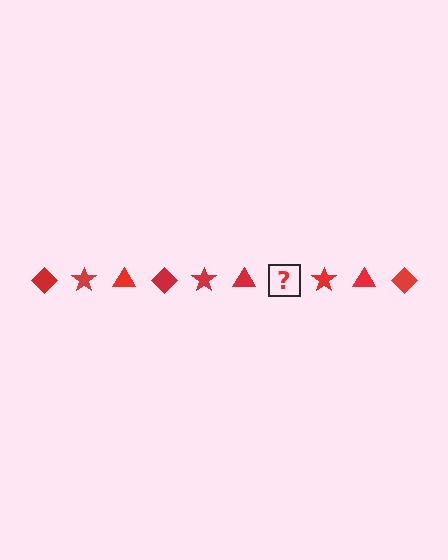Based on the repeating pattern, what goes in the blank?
The blank should be a red diamond.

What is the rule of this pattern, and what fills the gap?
The rule is that the pattern cycles through diamond, star, triangle shapes in red. The gap should be filled with a red diamond.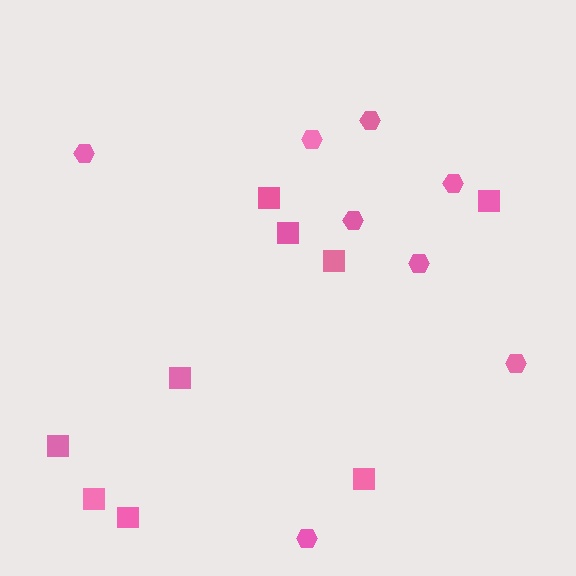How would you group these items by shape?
There are 2 groups: one group of hexagons (8) and one group of squares (9).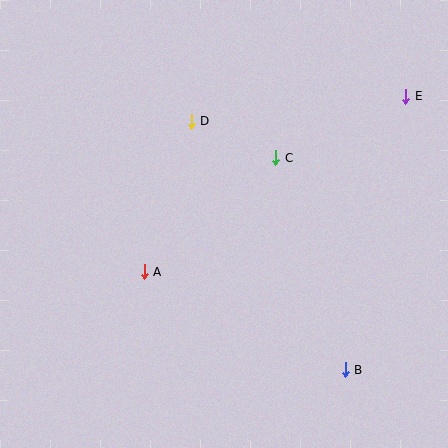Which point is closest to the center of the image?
Point C at (276, 158) is closest to the center.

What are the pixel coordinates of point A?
Point A is at (144, 272).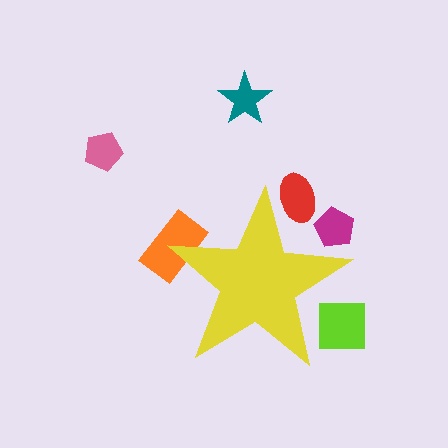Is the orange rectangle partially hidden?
Yes, the orange rectangle is partially hidden behind the yellow star.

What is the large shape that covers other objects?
A yellow star.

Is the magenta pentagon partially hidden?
Yes, the magenta pentagon is partially hidden behind the yellow star.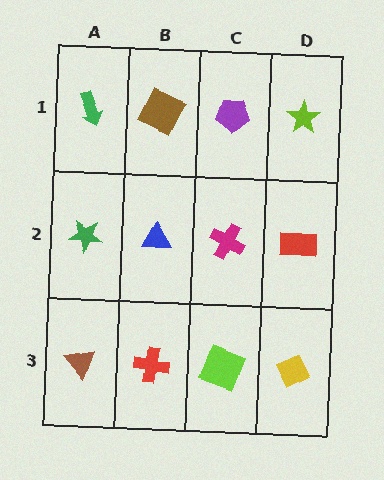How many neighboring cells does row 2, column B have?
4.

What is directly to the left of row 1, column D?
A purple pentagon.